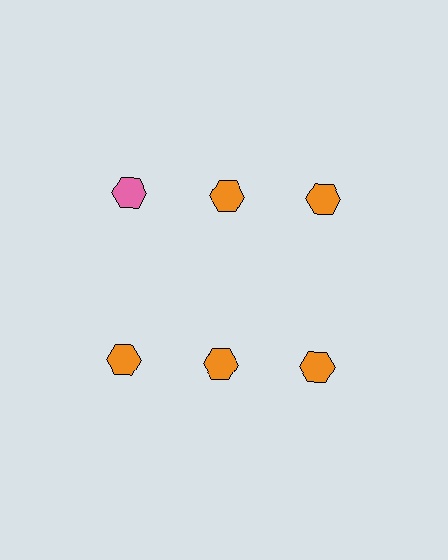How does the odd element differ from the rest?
It has a different color: pink instead of orange.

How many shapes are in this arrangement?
There are 6 shapes arranged in a grid pattern.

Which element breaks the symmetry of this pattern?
The pink hexagon in the top row, leftmost column breaks the symmetry. All other shapes are orange hexagons.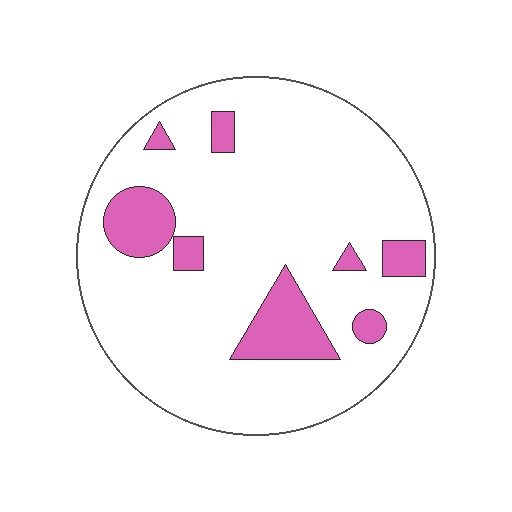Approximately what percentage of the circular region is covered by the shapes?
Approximately 15%.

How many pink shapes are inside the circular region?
8.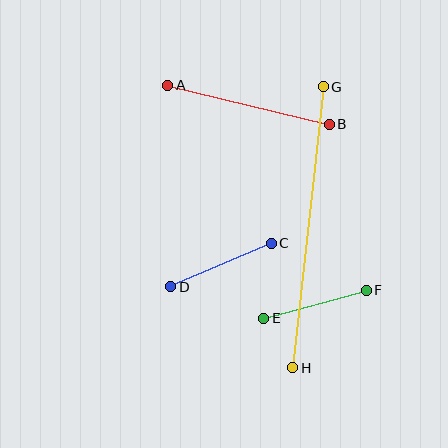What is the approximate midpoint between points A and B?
The midpoint is at approximately (249, 105) pixels.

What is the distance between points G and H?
The distance is approximately 283 pixels.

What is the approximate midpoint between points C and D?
The midpoint is at approximately (221, 265) pixels.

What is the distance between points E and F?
The distance is approximately 106 pixels.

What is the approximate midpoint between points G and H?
The midpoint is at approximately (308, 227) pixels.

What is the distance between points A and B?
The distance is approximately 166 pixels.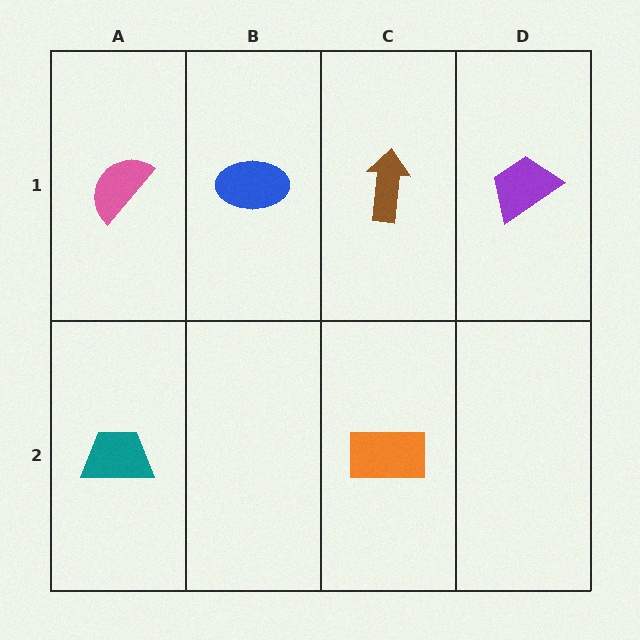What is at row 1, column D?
A purple trapezoid.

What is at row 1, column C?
A brown arrow.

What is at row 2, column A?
A teal trapezoid.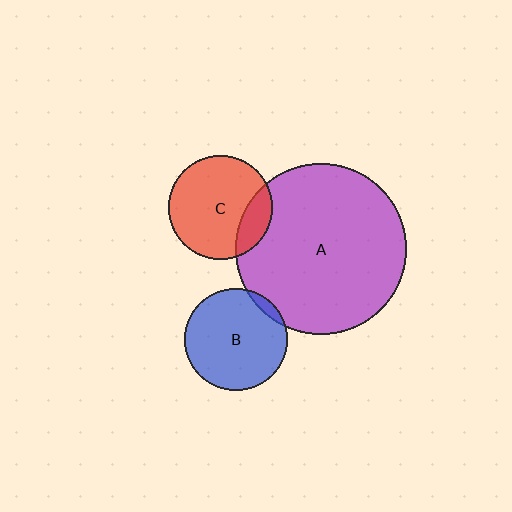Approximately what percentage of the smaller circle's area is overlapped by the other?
Approximately 20%.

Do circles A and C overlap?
Yes.